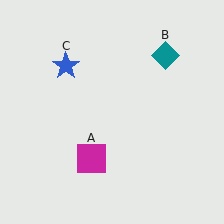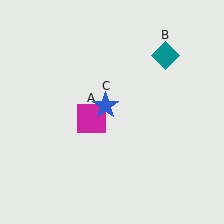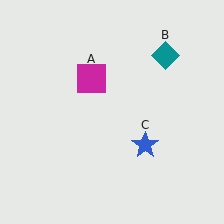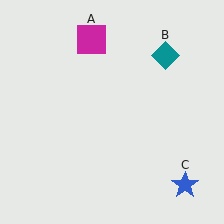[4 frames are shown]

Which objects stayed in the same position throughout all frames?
Teal diamond (object B) remained stationary.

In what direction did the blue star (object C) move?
The blue star (object C) moved down and to the right.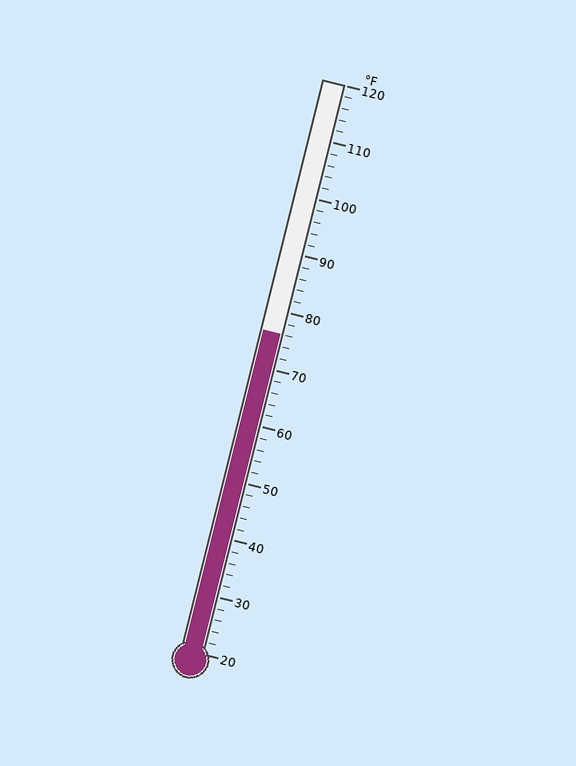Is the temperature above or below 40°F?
The temperature is above 40°F.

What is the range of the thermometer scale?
The thermometer scale ranges from 20°F to 120°F.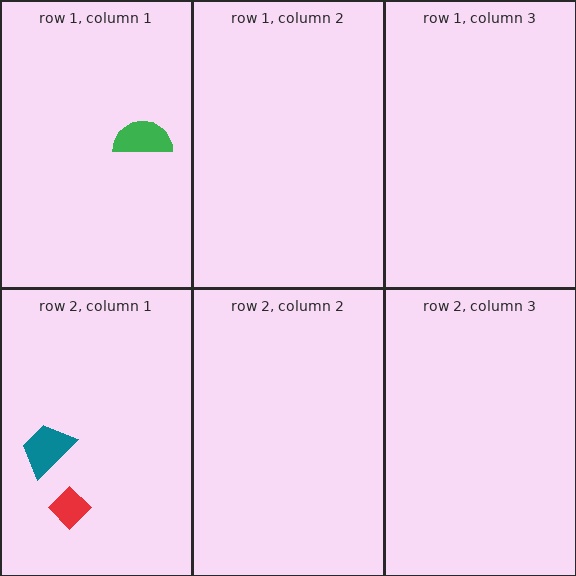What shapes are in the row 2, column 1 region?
The red diamond, the teal trapezoid.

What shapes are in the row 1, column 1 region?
The green semicircle.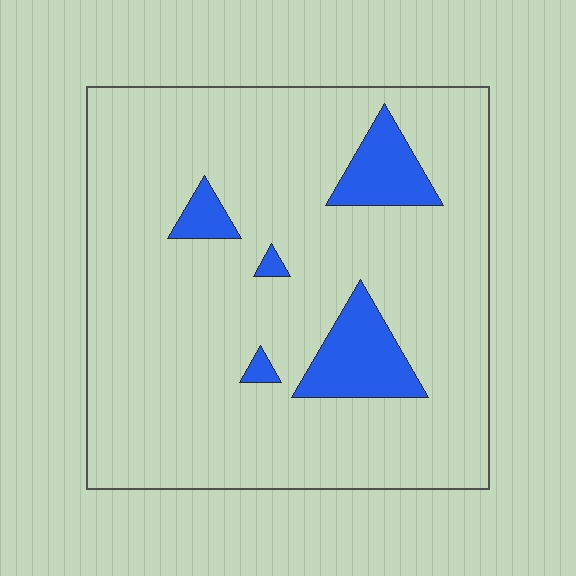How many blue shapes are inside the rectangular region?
5.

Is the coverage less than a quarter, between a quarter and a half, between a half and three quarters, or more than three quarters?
Less than a quarter.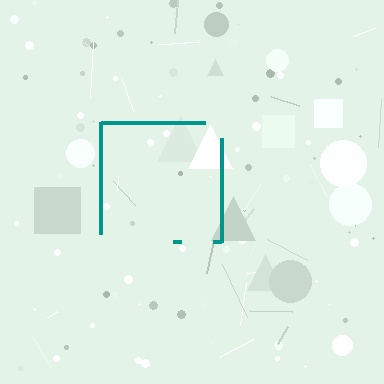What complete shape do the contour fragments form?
The contour fragments form a square.